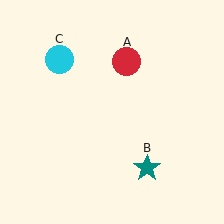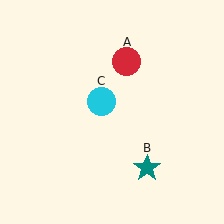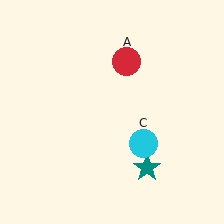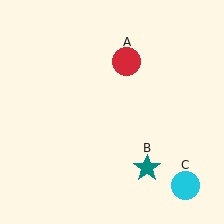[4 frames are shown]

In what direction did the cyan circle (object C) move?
The cyan circle (object C) moved down and to the right.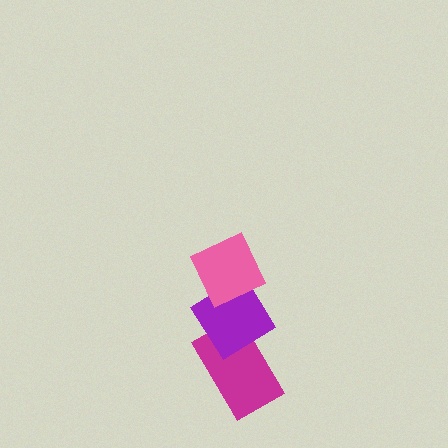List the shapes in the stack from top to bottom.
From top to bottom: the pink diamond, the purple diamond, the magenta rectangle.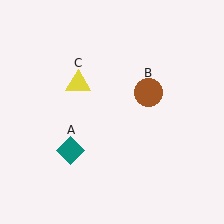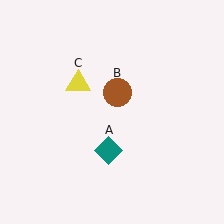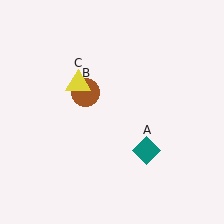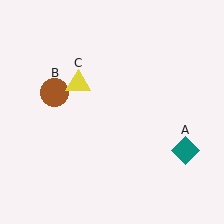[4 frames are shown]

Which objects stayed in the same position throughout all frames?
Yellow triangle (object C) remained stationary.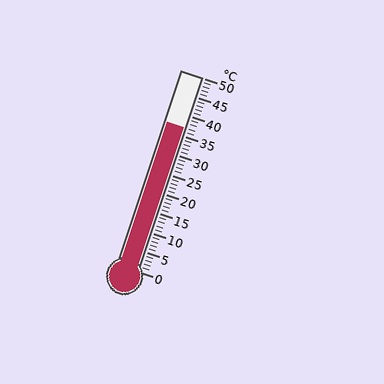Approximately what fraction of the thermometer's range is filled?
The thermometer is filled to approximately 75% of its range.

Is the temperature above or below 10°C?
The temperature is above 10°C.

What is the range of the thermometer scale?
The thermometer scale ranges from 0°C to 50°C.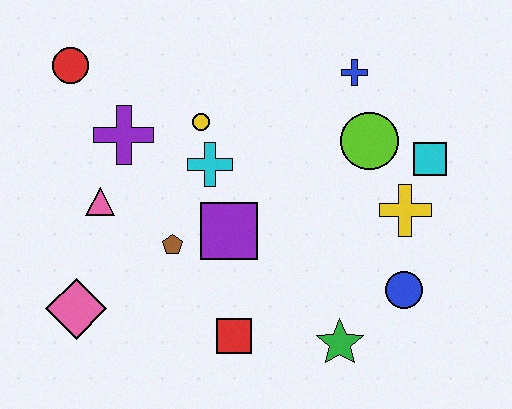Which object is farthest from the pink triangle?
The cyan square is farthest from the pink triangle.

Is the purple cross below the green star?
No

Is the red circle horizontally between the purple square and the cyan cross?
No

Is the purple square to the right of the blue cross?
No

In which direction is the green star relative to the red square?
The green star is to the right of the red square.